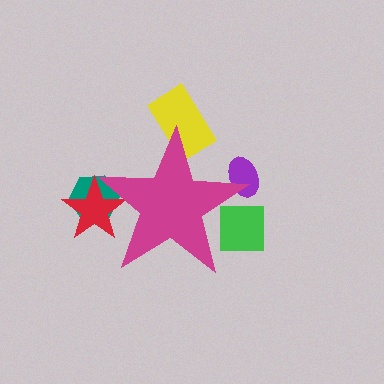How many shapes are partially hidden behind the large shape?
5 shapes are partially hidden.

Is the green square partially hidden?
Yes, the green square is partially hidden behind the magenta star.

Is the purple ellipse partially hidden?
Yes, the purple ellipse is partially hidden behind the magenta star.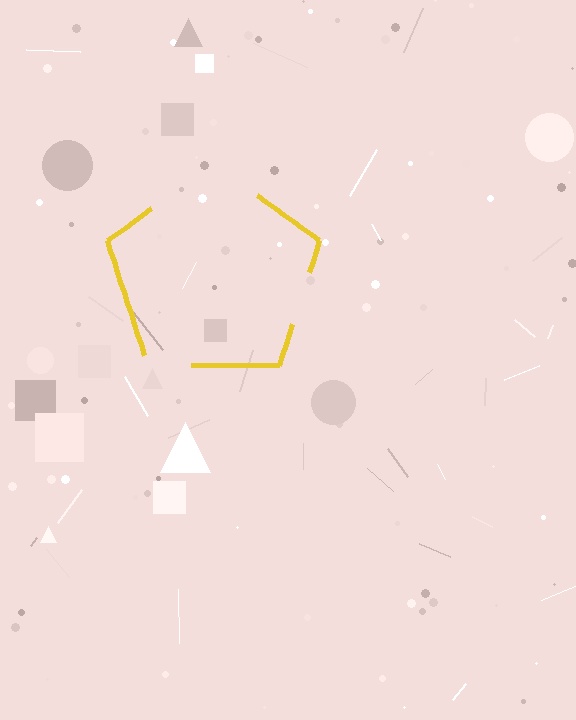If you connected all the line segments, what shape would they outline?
They would outline a pentagon.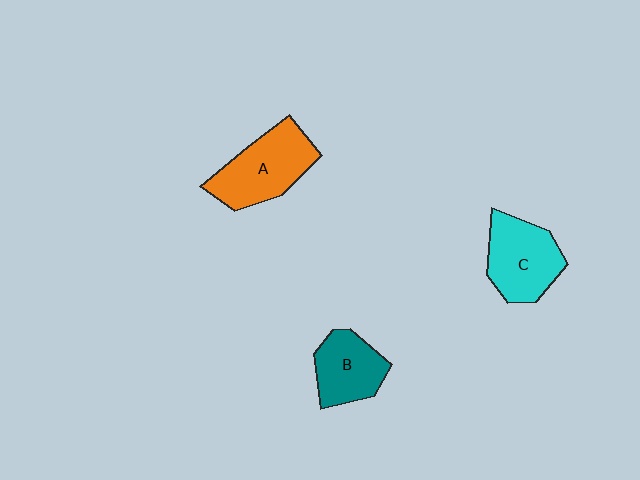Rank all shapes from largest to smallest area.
From largest to smallest: A (orange), C (cyan), B (teal).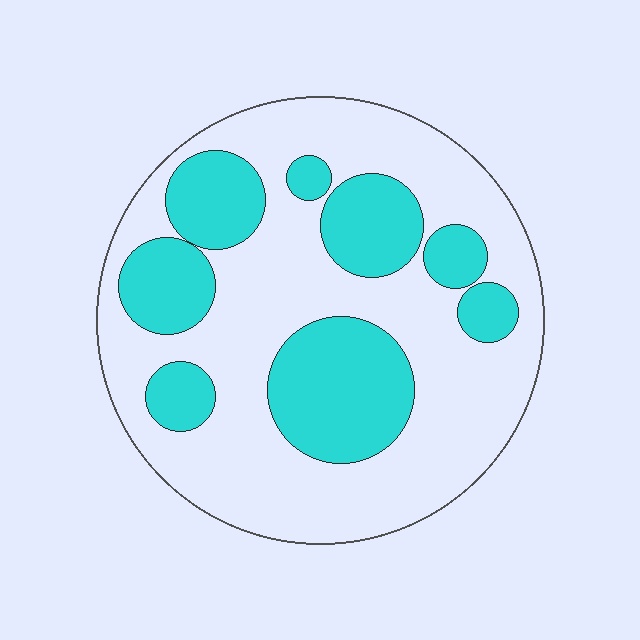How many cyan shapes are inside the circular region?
8.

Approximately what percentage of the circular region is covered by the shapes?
Approximately 35%.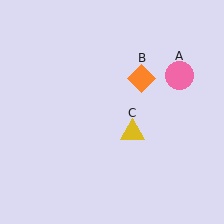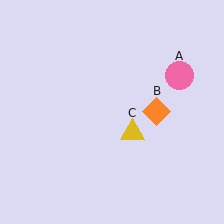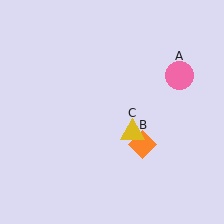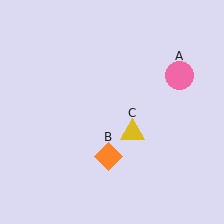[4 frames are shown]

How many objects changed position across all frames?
1 object changed position: orange diamond (object B).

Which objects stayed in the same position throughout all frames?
Pink circle (object A) and yellow triangle (object C) remained stationary.